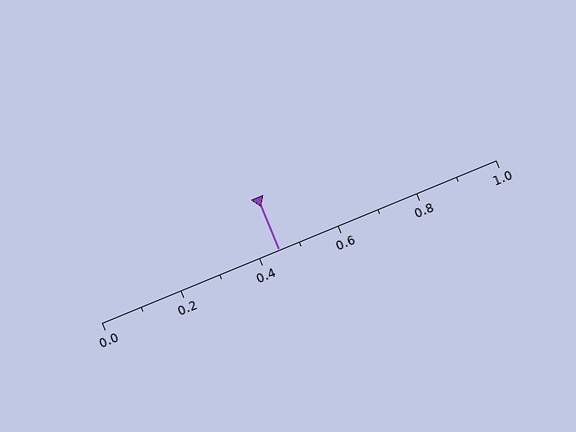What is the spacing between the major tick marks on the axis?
The major ticks are spaced 0.2 apart.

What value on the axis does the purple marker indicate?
The marker indicates approximately 0.45.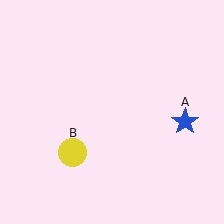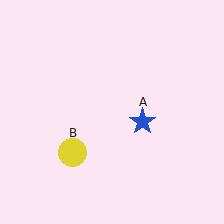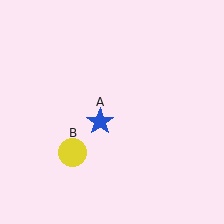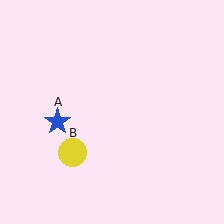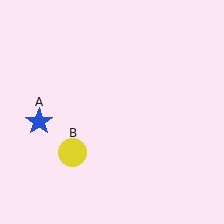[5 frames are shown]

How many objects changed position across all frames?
1 object changed position: blue star (object A).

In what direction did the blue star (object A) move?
The blue star (object A) moved left.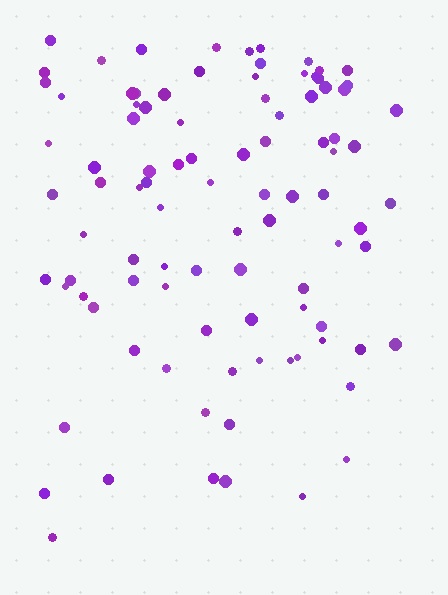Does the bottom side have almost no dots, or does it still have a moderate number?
Still a moderate number, just noticeably fewer than the top.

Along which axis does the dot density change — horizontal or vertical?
Vertical.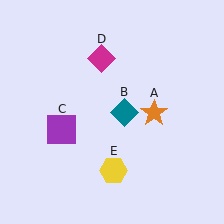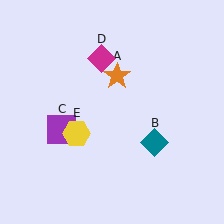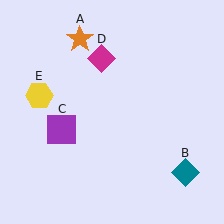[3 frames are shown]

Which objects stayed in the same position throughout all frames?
Purple square (object C) and magenta diamond (object D) remained stationary.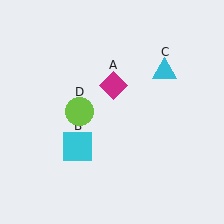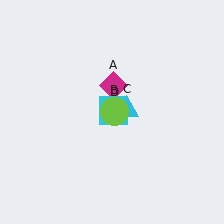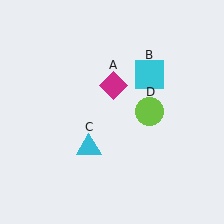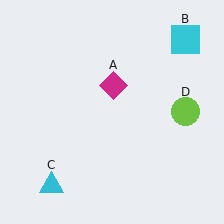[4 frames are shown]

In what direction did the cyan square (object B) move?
The cyan square (object B) moved up and to the right.